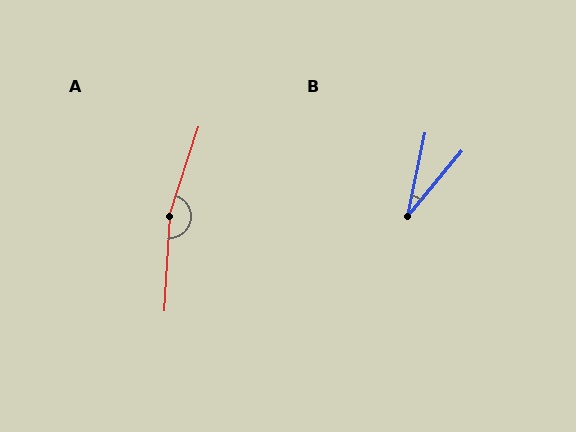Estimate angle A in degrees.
Approximately 165 degrees.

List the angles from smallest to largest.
B (28°), A (165°).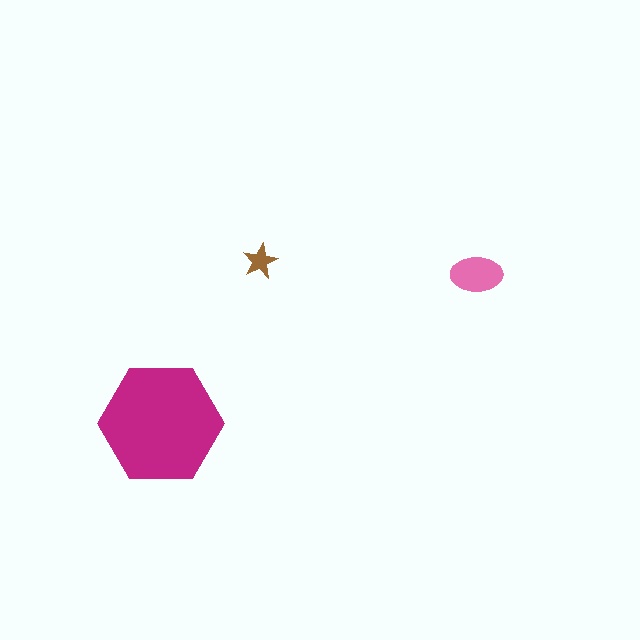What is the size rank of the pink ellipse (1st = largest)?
2nd.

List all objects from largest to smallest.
The magenta hexagon, the pink ellipse, the brown star.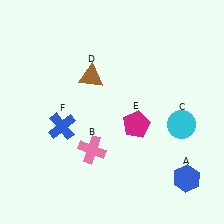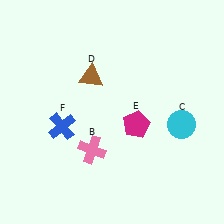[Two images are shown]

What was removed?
The blue hexagon (A) was removed in Image 2.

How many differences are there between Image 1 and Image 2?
There is 1 difference between the two images.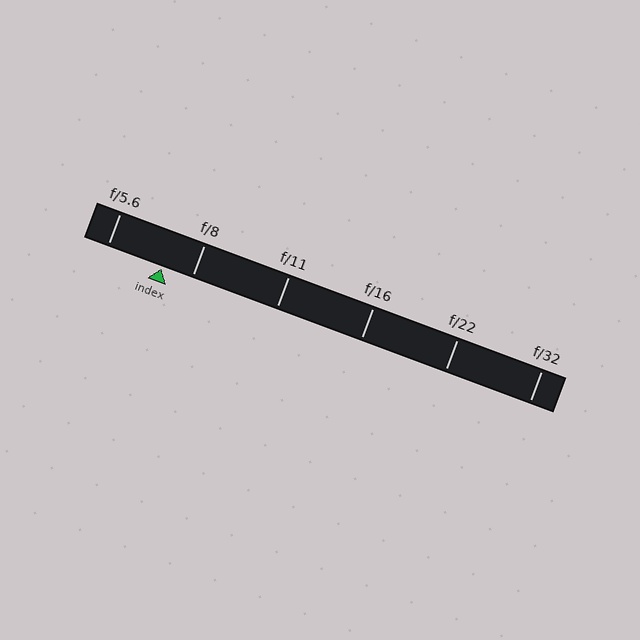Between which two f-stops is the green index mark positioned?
The index mark is between f/5.6 and f/8.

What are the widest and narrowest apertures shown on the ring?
The widest aperture shown is f/5.6 and the narrowest is f/32.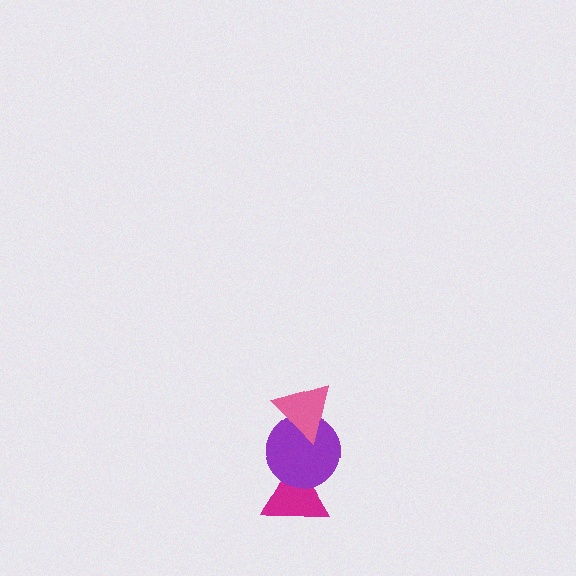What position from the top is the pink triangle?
The pink triangle is 1st from the top.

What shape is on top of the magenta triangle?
The purple circle is on top of the magenta triangle.